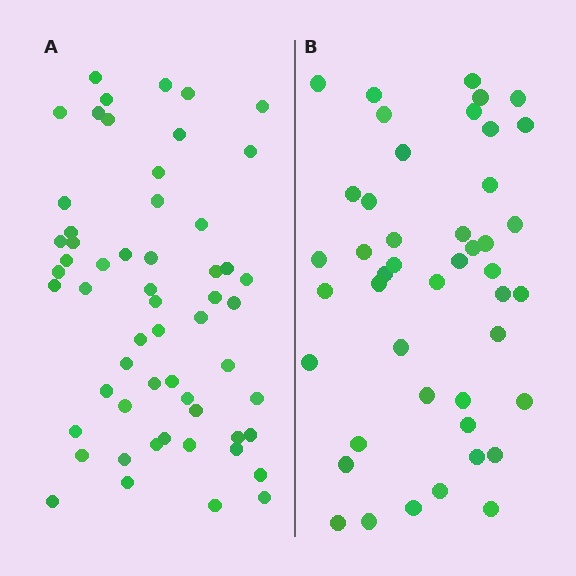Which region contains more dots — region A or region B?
Region A (the left region) has more dots.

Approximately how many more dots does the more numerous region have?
Region A has roughly 12 or so more dots than region B.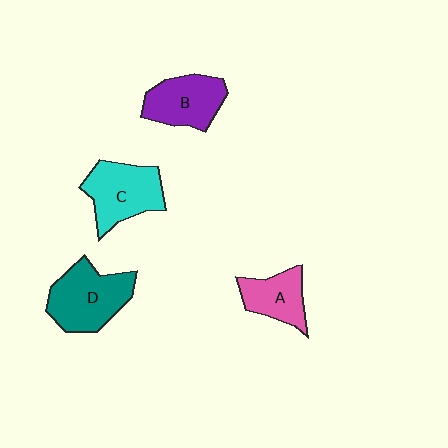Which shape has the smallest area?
Shape A (pink).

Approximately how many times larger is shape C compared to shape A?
Approximately 1.5 times.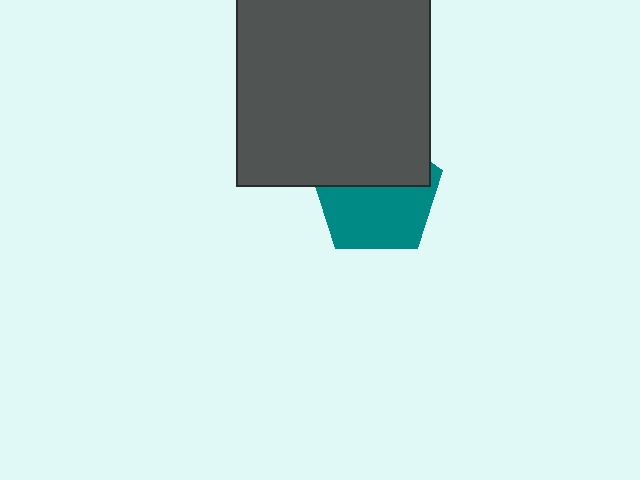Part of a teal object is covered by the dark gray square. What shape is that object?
It is a pentagon.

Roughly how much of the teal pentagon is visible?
About half of it is visible (roughly 56%).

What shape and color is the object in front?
The object in front is a dark gray square.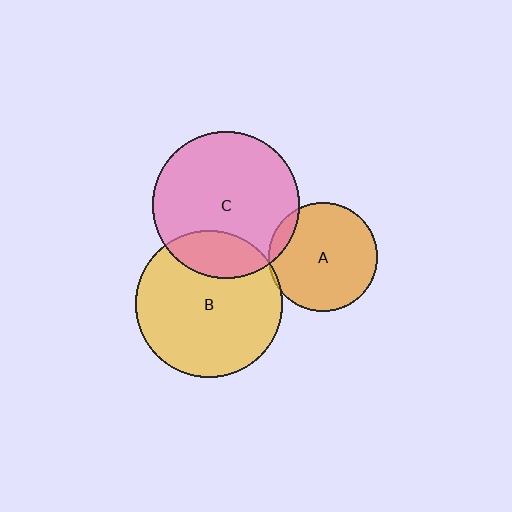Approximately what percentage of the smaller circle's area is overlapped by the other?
Approximately 5%.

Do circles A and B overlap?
Yes.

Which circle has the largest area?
Circle C (pink).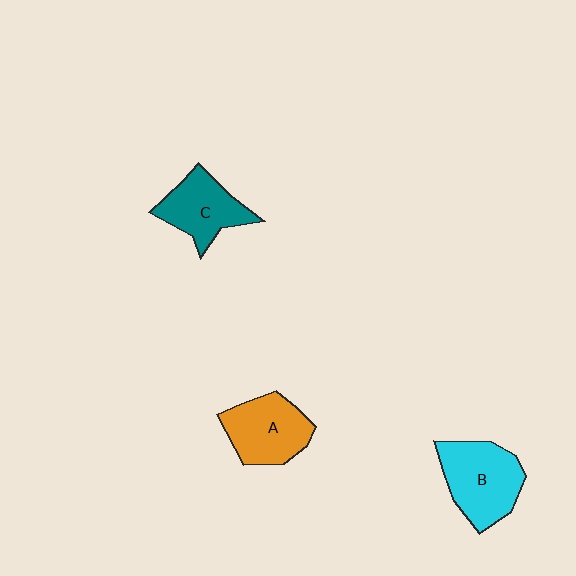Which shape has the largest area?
Shape B (cyan).